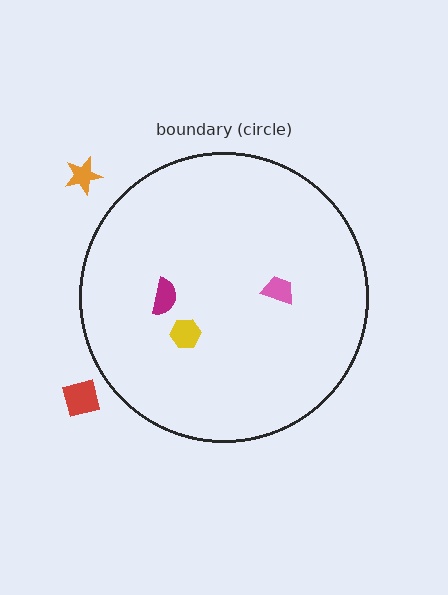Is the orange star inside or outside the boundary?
Outside.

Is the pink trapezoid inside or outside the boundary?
Inside.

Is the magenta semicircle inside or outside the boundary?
Inside.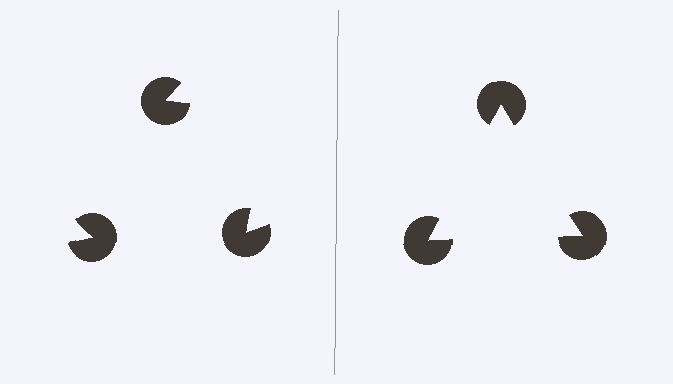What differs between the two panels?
The pac-man discs are positioned identically on both sides; only the wedge orientations differ. On the right they align to a triangle; on the left they are misaligned.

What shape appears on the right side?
An illusory triangle.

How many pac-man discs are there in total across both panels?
6 — 3 on each side.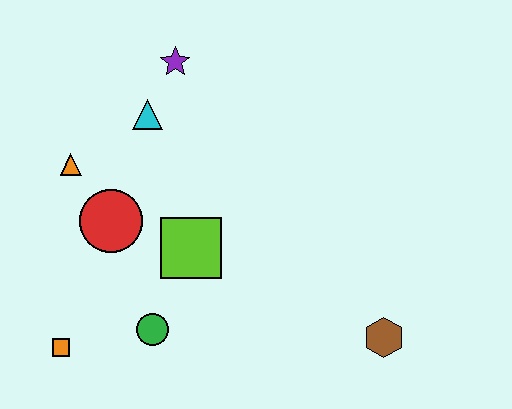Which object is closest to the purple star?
The cyan triangle is closest to the purple star.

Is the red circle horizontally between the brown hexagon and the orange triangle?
Yes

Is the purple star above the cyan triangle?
Yes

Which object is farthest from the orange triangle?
The brown hexagon is farthest from the orange triangle.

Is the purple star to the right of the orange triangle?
Yes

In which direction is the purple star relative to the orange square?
The purple star is above the orange square.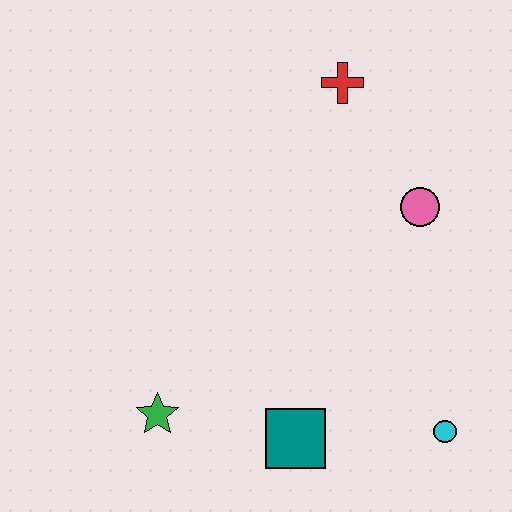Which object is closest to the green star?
The teal square is closest to the green star.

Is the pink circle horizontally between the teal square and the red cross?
No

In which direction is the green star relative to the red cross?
The green star is below the red cross.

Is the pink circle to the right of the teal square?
Yes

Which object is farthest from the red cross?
The green star is farthest from the red cross.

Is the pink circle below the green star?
No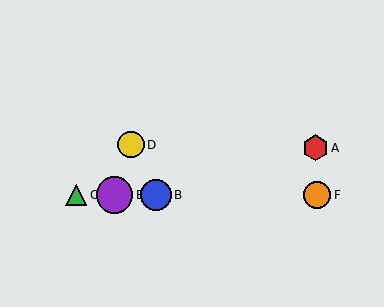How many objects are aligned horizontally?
4 objects (B, C, E, F) are aligned horizontally.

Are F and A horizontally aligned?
No, F is at y≈195 and A is at y≈148.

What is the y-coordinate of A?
Object A is at y≈148.